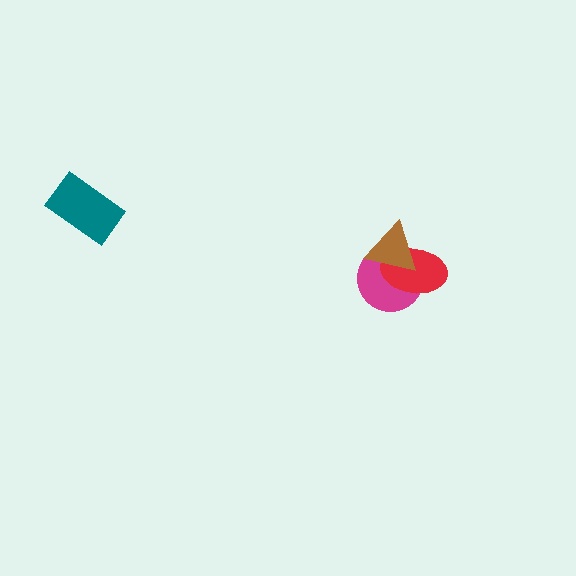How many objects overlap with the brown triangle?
2 objects overlap with the brown triangle.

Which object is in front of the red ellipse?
The brown triangle is in front of the red ellipse.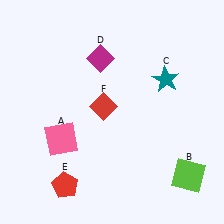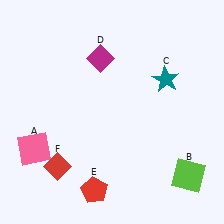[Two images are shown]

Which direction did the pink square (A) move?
The pink square (A) moved left.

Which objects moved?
The objects that moved are: the pink square (A), the red pentagon (E), the red diamond (F).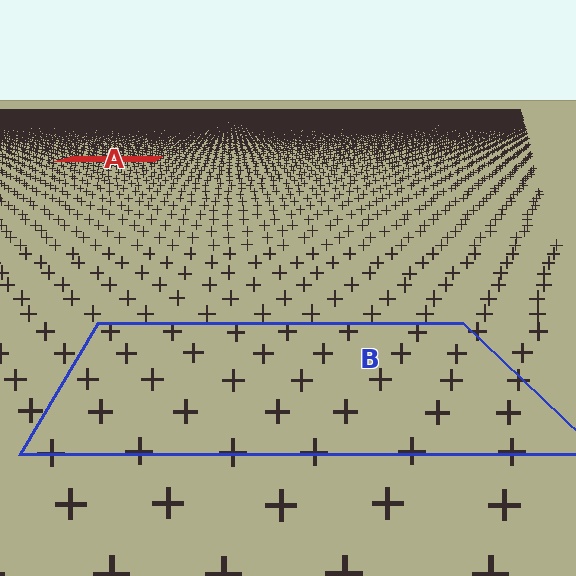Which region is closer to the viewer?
Region B is closer. The texture elements there are larger and more spread out.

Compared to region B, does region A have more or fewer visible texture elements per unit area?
Region A has more texture elements per unit area — they are packed more densely because it is farther away.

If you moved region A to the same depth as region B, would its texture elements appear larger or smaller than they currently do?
They would appear larger. At a closer depth, the same texture elements are projected at a bigger on-screen size.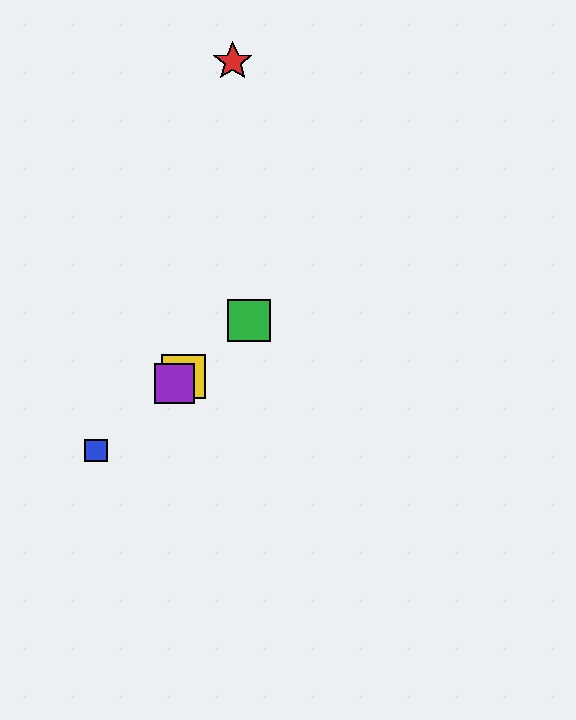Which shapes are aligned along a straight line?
The blue square, the green square, the yellow square, the purple square are aligned along a straight line.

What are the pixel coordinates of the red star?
The red star is at (233, 62).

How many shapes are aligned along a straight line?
4 shapes (the blue square, the green square, the yellow square, the purple square) are aligned along a straight line.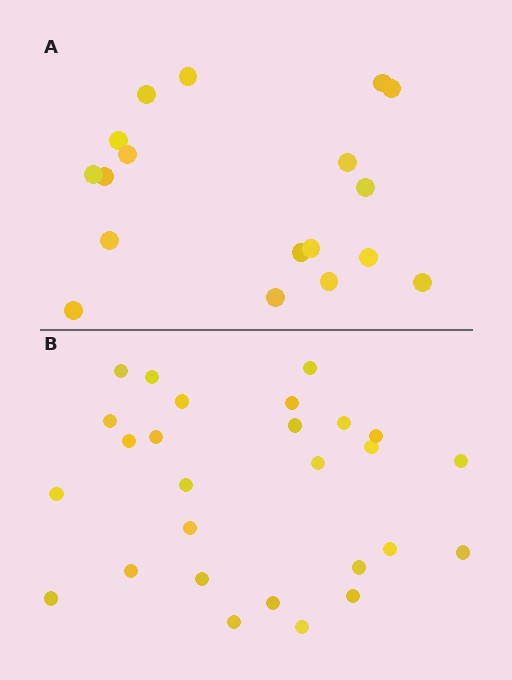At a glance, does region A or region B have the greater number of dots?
Region B (the bottom region) has more dots.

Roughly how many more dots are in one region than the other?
Region B has roughly 8 or so more dots than region A.